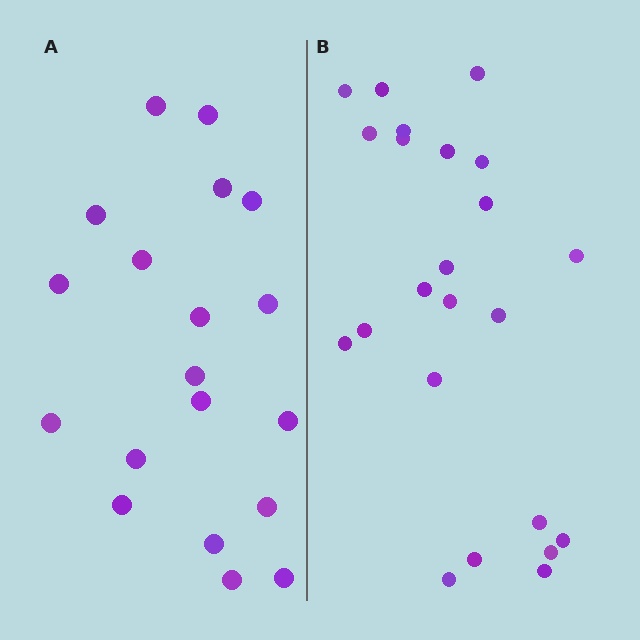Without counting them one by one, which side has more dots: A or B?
Region B (the right region) has more dots.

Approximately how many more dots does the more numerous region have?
Region B has about 4 more dots than region A.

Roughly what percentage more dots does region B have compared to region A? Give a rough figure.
About 20% more.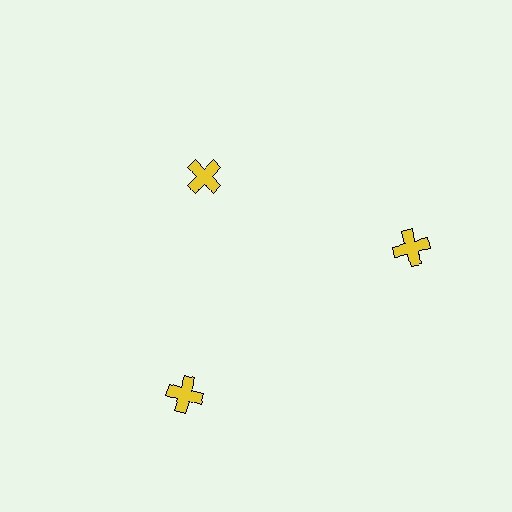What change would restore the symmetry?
The symmetry would be restored by moving it outward, back onto the ring so that all 3 crosses sit at equal angles and equal distance from the center.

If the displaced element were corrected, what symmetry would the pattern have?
It would have 3-fold rotational symmetry — the pattern would map onto itself every 120 degrees.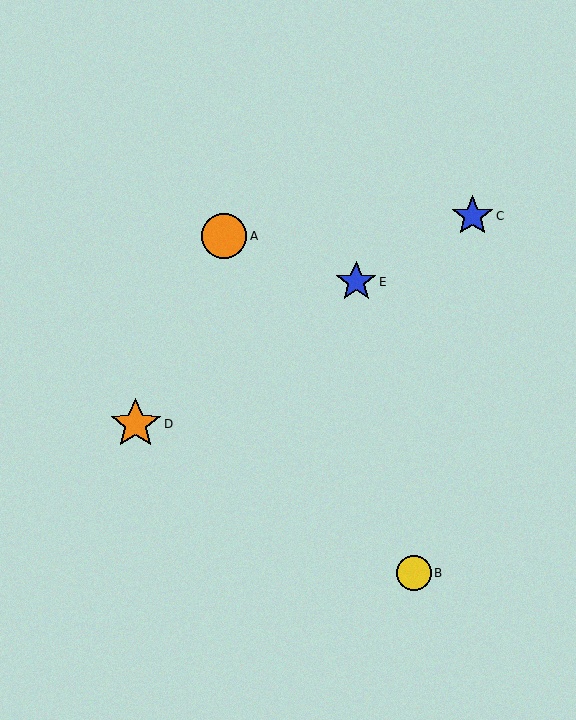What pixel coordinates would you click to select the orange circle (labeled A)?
Click at (224, 236) to select the orange circle A.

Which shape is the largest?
The orange star (labeled D) is the largest.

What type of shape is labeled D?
Shape D is an orange star.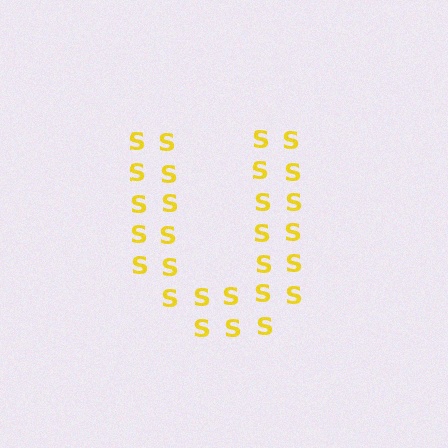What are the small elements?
The small elements are letter S's.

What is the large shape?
The large shape is the letter U.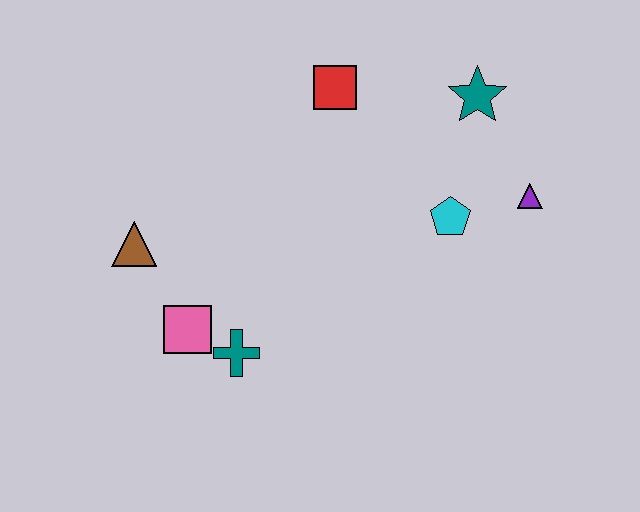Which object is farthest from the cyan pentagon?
The brown triangle is farthest from the cyan pentagon.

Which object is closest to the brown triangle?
The pink square is closest to the brown triangle.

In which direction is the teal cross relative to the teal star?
The teal cross is below the teal star.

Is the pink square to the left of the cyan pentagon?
Yes